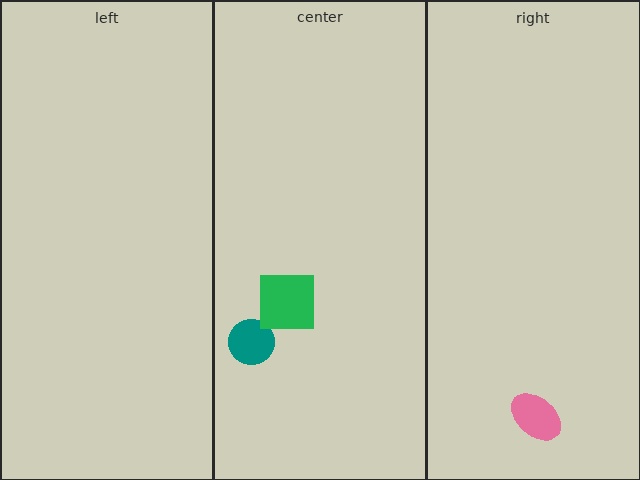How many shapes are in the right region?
1.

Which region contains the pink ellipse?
The right region.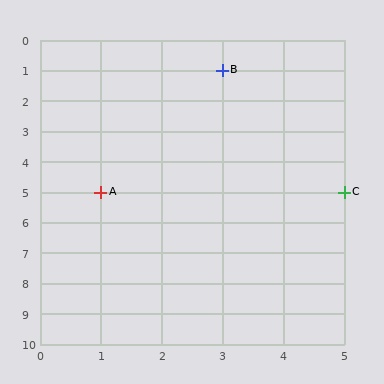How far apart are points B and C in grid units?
Points B and C are 2 columns and 4 rows apart (about 4.5 grid units diagonally).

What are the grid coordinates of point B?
Point B is at grid coordinates (3, 1).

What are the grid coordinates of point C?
Point C is at grid coordinates (5, 5).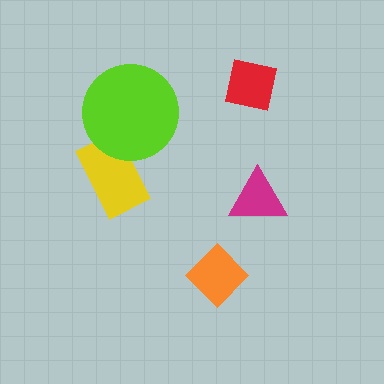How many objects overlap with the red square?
0 objects overlap with the red square.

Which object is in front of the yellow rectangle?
The lime circle is in front of the yellow rectangle.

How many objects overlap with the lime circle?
1 object overlaps with the lime circle.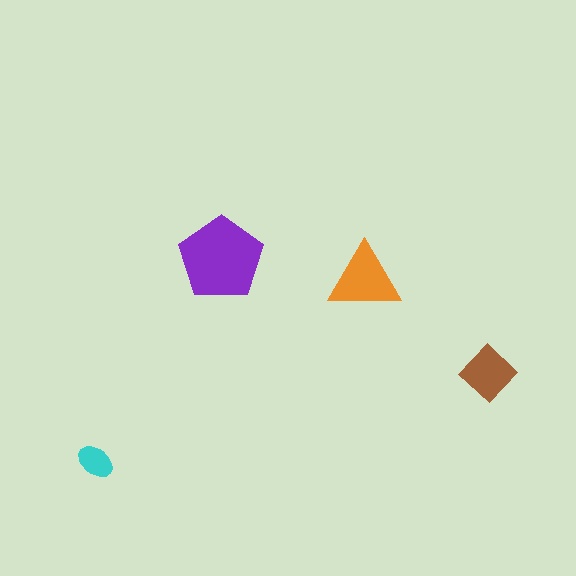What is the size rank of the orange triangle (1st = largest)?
2nd.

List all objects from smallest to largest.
The cyan ellipse, the brown diamond, the orange triangle, the purple pentagon.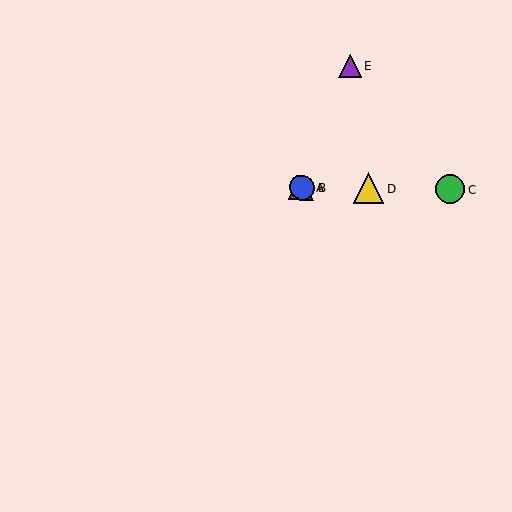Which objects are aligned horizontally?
Objects A, B, C, D are aligned horizontally.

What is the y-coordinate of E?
Object E is at y≈66.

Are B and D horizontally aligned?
Yes, both are at y≈188.